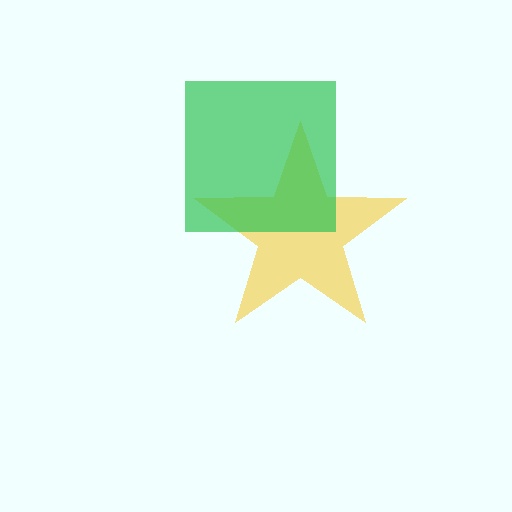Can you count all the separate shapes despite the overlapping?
Yes, there are 2 separate shapes.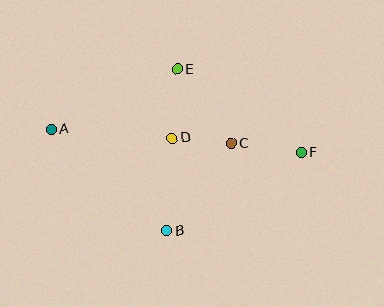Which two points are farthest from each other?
Points A and F are farthest from each other.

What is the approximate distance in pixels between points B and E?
The distance between B and E is approximately 162 pixels.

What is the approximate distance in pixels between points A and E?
The distance between A and E is approximately 140 pixels.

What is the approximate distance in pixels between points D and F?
The distance between D and F is approximately 130 pixels.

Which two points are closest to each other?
Points C and D are closest to each other.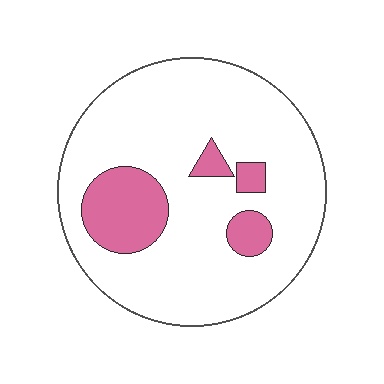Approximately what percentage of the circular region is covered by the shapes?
Approximately 15%.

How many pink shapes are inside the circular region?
4.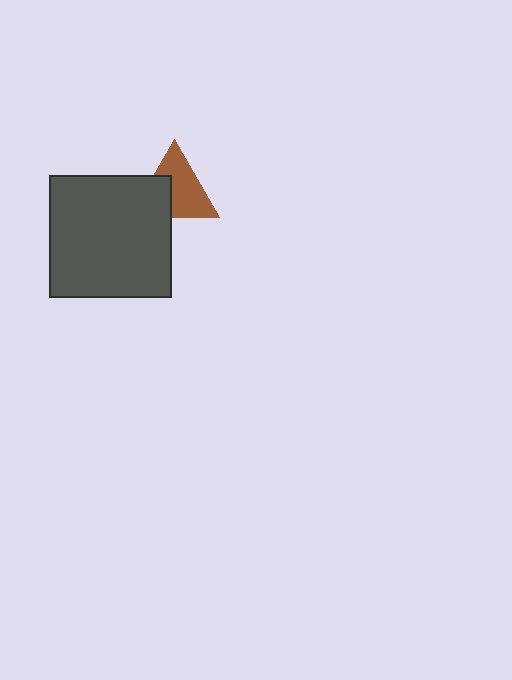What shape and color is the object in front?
The object in front is a dark gray square.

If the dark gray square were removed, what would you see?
You would see the complete brown triangle.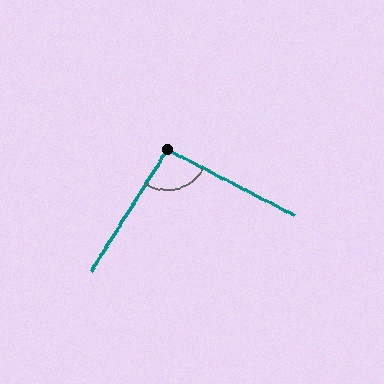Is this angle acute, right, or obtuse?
It is approximately a right angle.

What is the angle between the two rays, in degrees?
Approximately 95 degrees.